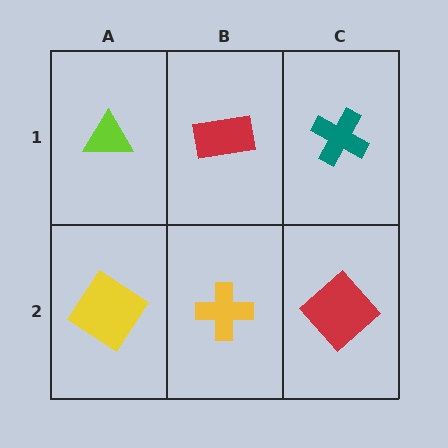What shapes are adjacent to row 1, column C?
A red diamond (row 2, column C), a red rectangle (row 1, column B).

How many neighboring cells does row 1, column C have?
2.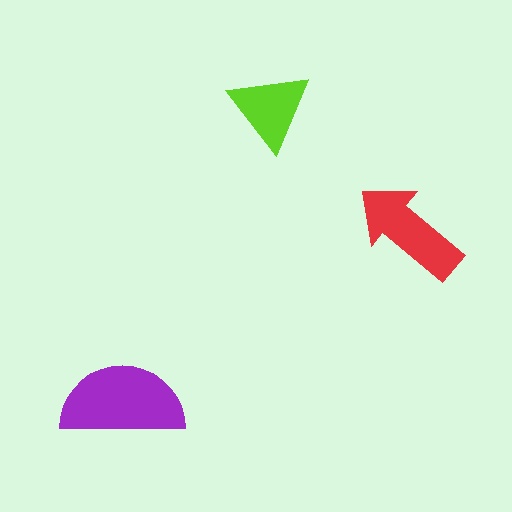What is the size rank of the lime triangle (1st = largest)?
3rd.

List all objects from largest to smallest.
The purple semicircle, the red arrow, the lime triangle.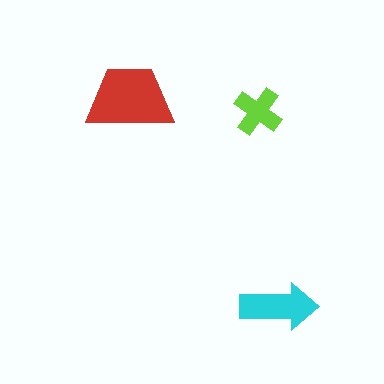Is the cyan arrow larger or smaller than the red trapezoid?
Smaller.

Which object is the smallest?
The lime cross.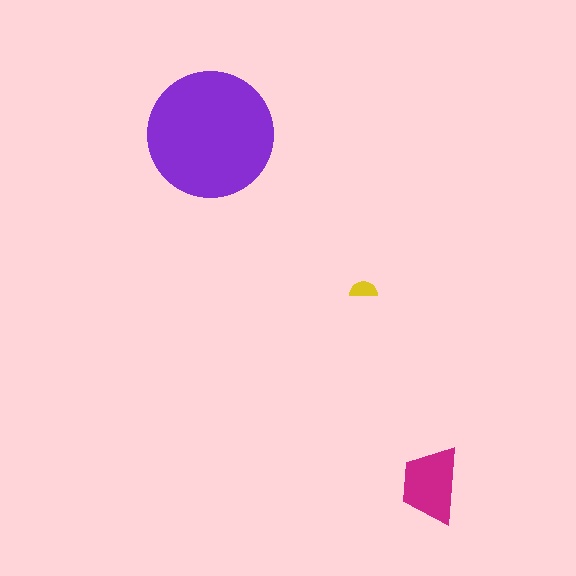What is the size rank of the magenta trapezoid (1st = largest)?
2nd.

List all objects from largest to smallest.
The purple circle, the magenta trapezoid, the yellow semicircle.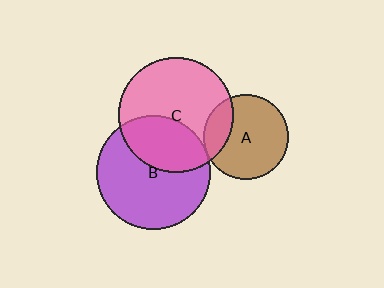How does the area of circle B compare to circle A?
Approximately 1.8 times.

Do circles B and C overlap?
Yes.